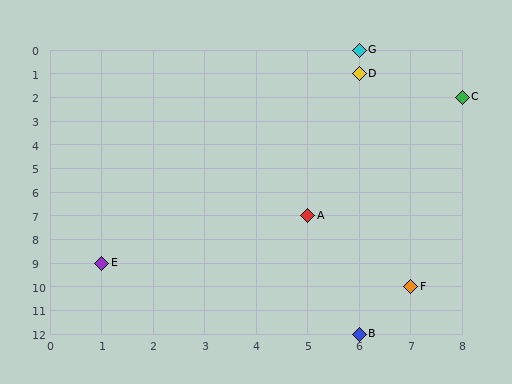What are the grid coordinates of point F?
Point F is at grid coordinates (7, 10).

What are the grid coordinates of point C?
Point C is at grid coordinates (8, 2).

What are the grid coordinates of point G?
Point G is at grid coordinates (6, 0).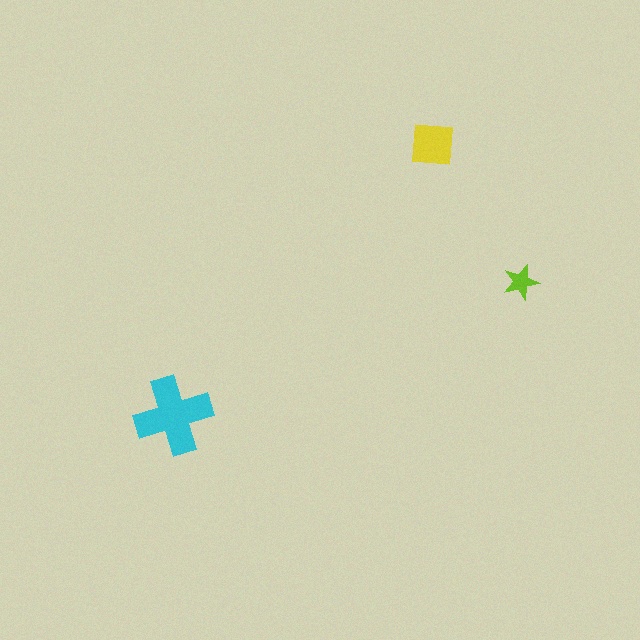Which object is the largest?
The cyan cross.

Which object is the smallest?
The lime star.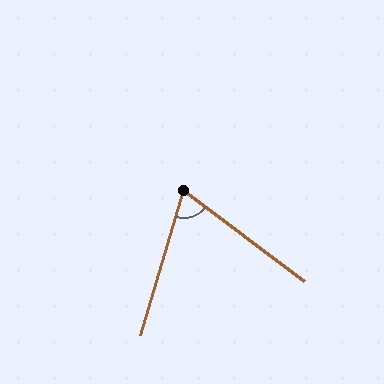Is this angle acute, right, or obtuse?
It is acute.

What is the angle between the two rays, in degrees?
Approximately 69 degrees.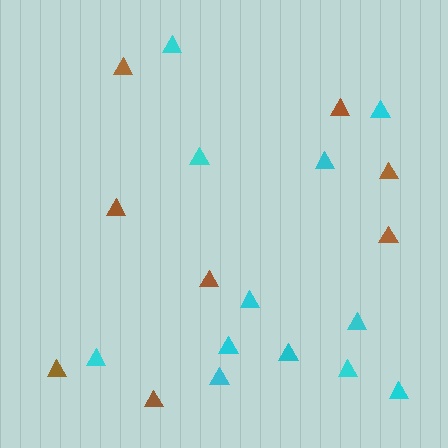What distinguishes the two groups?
There are 2 groups: one group of cyan triangles (12) and one group of brown triangles (8).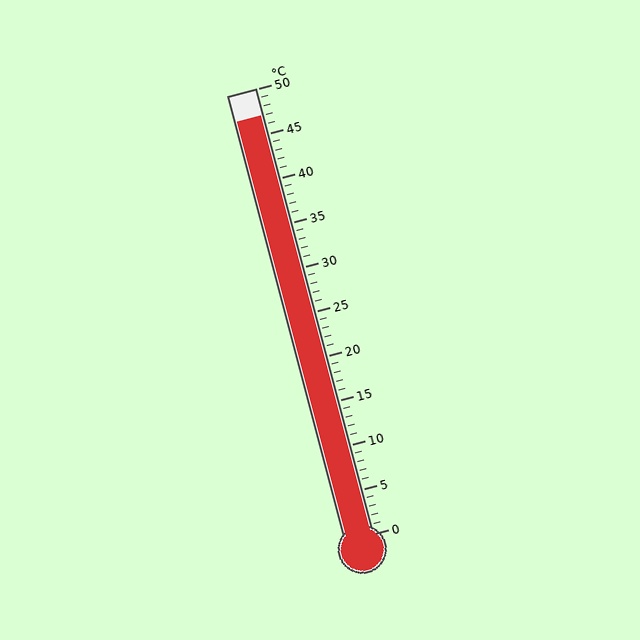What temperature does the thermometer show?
The thermometer shows approximately 47°C.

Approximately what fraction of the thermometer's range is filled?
The thermometer is filled to approximately 95% of its range.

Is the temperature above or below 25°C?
The temperature is above 25°C.